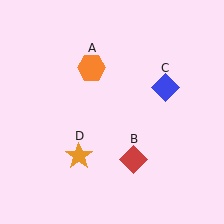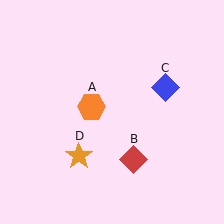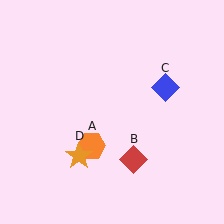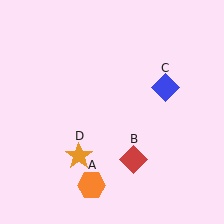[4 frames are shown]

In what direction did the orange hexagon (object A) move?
The orange hexagon (object A) moved down.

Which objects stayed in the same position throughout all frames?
Red diamond (object B) and blue diamond (object C) and orange star (object D) remained stationary.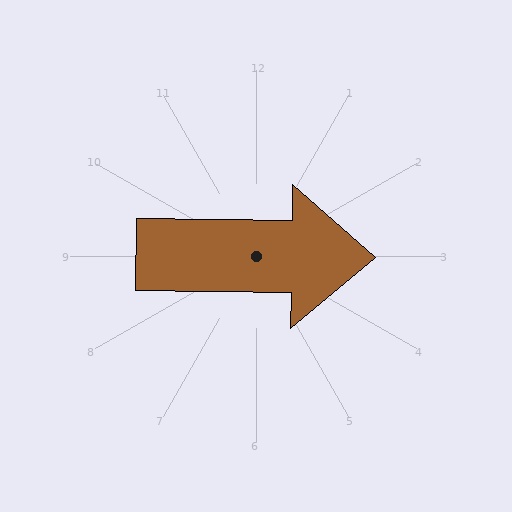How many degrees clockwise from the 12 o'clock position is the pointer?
Approximately 91 degrees.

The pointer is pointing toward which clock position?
Roughly 3 o'clock.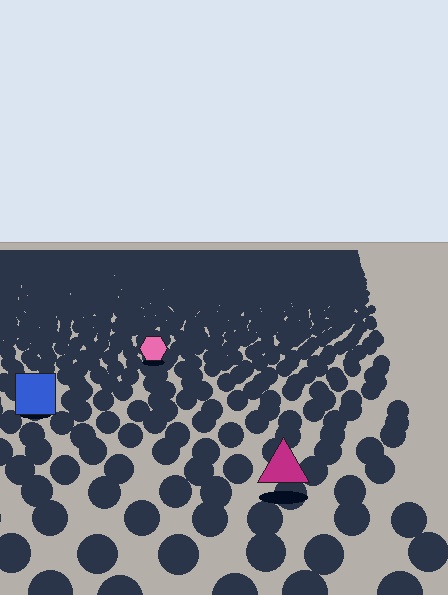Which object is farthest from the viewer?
The pink hexagon is farthest from the viewer. It appears smaller and the ground texture around it is denser.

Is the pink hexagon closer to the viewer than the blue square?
No. The blue square is closer — you can tell from the texture gradient: the ground texture is coarser near it.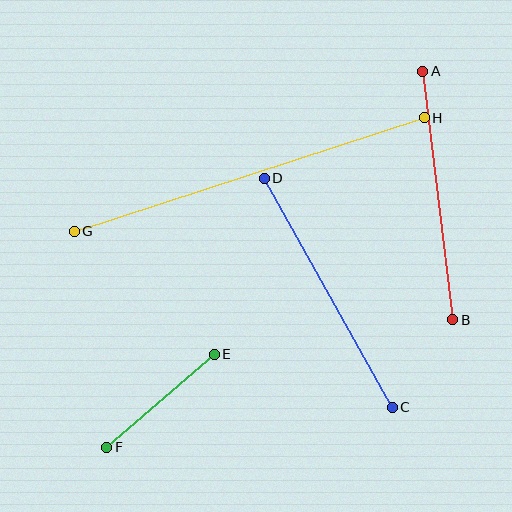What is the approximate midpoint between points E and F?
The midpoint is at approximately (161, 401) pixels.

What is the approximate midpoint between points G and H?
The midpoint is at approximately (249, 175) pixels.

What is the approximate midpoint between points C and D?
The midpoint is at approximately (328, 293) pixels.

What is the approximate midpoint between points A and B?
The midpoint is at approximately (438, 196) pixels.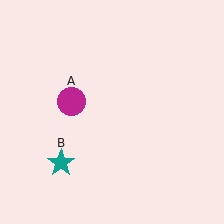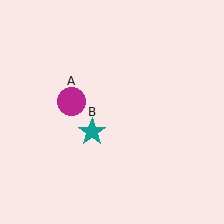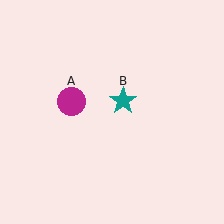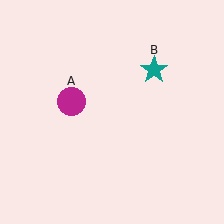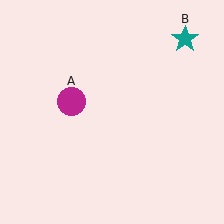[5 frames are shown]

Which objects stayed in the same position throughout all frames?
Magenta circle (object A) remained stationary.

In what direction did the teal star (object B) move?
The teal star (object B) moved up and to the right.